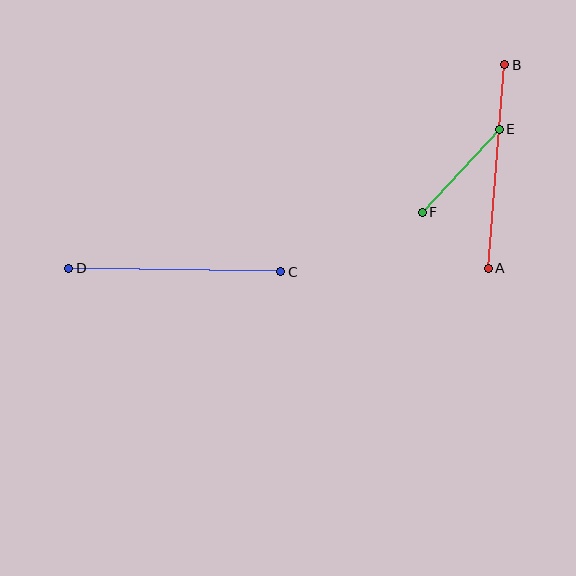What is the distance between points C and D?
The distance is approximately 212 pixels.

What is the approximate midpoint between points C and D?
The midpoint is at approximately (175, 270) pixels.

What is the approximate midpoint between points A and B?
The midpoint is at approximately (497, 167) pixels.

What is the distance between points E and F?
The distance is approximately 113 pixels.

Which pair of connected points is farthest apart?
Points C and D are farthest apart.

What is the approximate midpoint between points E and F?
The midpoint is at approximately (461, 171) pixels.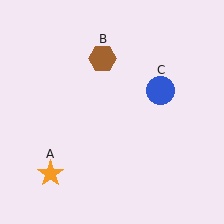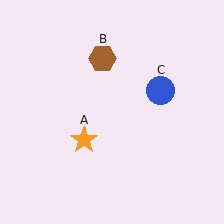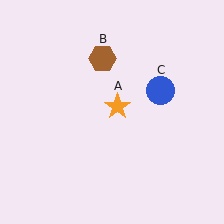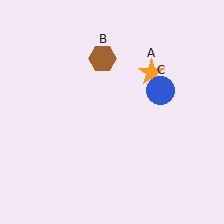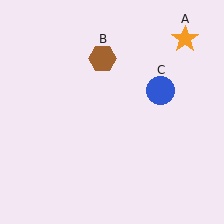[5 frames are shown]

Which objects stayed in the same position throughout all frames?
Brown hexagon (object B) and blue circle (object C) remained stationary.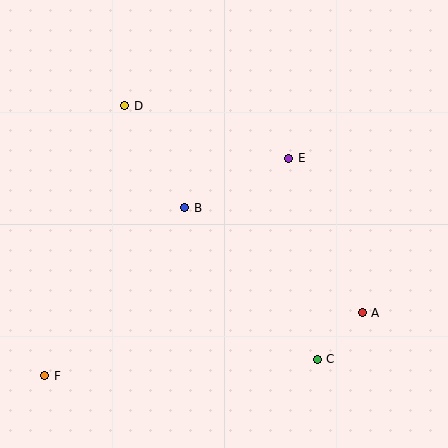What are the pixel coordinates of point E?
Point E is at (289, 158).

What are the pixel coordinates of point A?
Point A is at (362, 313).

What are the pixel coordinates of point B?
Point B is at (185, 208).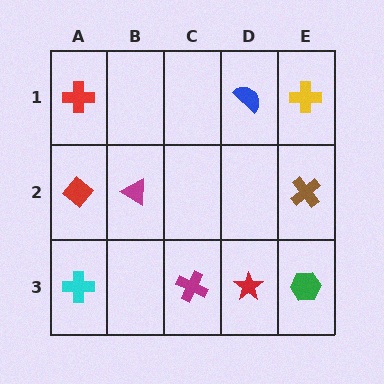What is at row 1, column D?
A blue semicircle.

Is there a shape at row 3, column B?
No, that cell is empty.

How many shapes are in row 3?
4 shapes.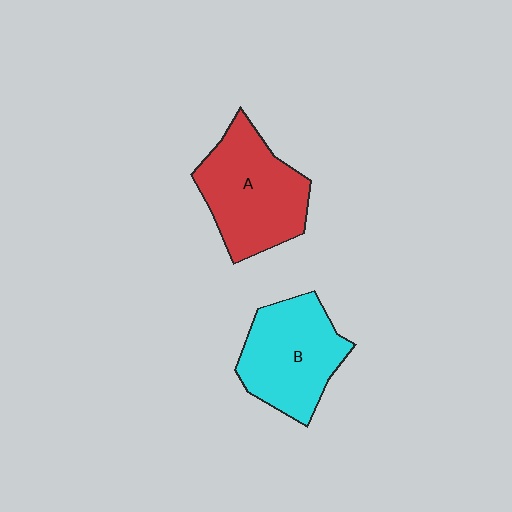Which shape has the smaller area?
Shape B (cyan).